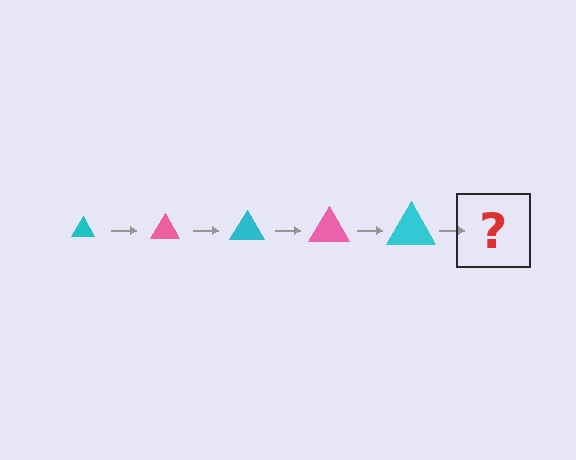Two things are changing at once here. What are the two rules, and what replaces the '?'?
The two rules are that the triangle grows larger each step and the color cycles through cyan and pink. The '?' should be a pink triangle, larger than the previous one.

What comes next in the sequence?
The next element should be a pink triangle, larger than the previous one.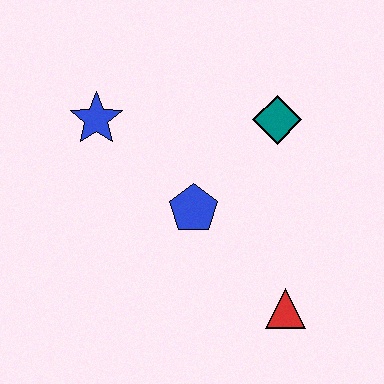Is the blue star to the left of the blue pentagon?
Yes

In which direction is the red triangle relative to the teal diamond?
The red triangle is below the teal diamond.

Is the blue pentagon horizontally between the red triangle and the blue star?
Yes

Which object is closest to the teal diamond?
The blue pentagon is closest to the teal diamond.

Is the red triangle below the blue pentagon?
Yes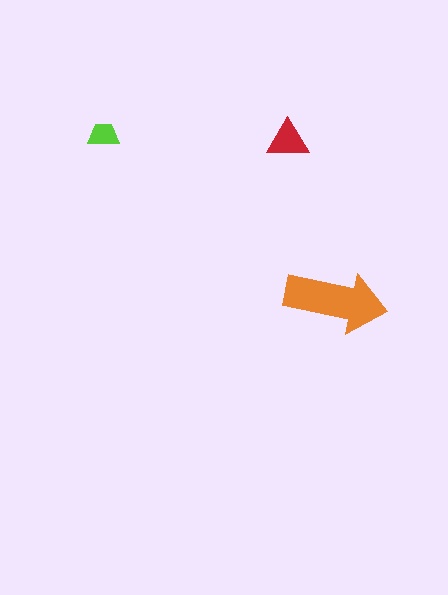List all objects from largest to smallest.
The orange arrow, the red triangle, the lime trapezoid.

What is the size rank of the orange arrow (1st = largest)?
1st.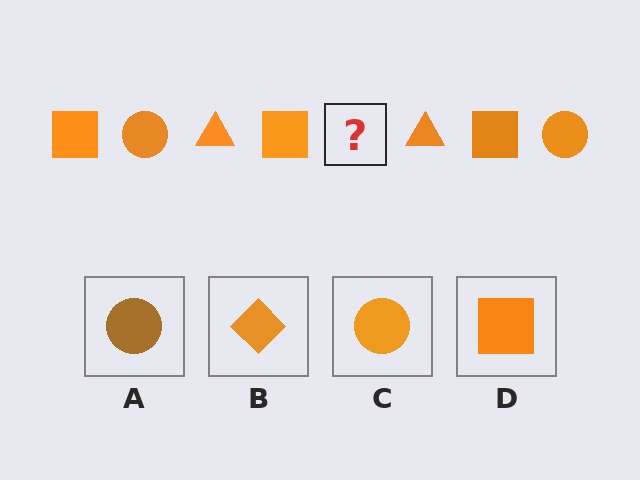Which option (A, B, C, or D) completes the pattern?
C.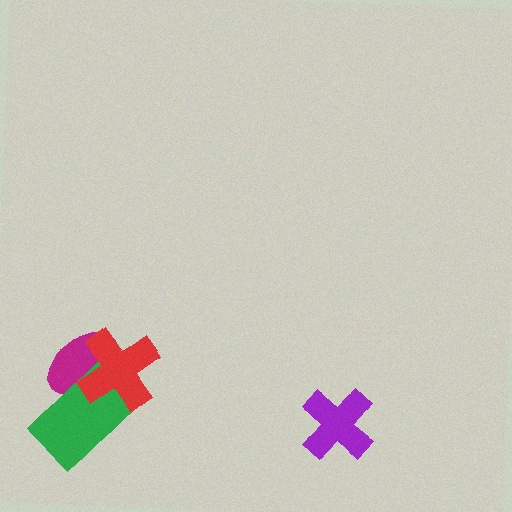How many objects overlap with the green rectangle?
2 objects overlap with the green rectangle.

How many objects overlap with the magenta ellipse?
2 objects overlap with the magenta ellipse.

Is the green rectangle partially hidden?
Yes, it is partially covered by another shape.